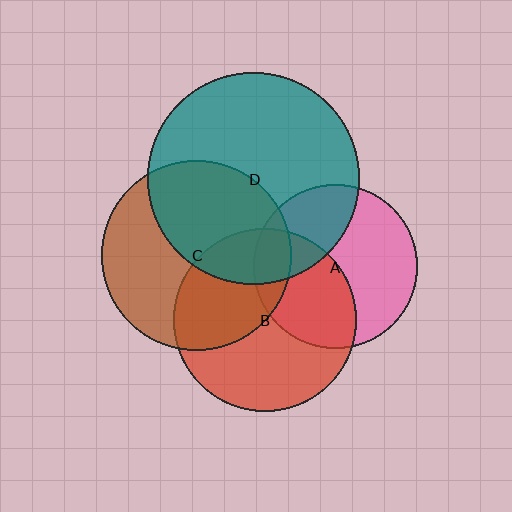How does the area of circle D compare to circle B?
Approximately 1.4 times.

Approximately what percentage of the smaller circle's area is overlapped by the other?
Approximately 40%.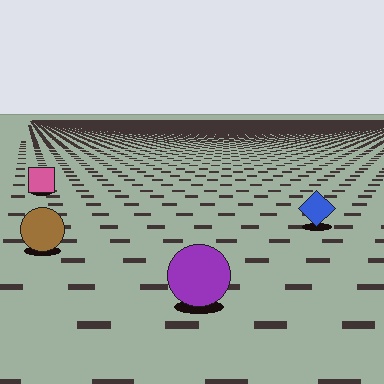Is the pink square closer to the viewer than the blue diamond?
No. The blue diamond is closer — you can tell from the texture gradient: the ground texture is coarser near it.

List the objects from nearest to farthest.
From nearest to farthest: the purple circle, the brown circle, the blue diamond, the pink square.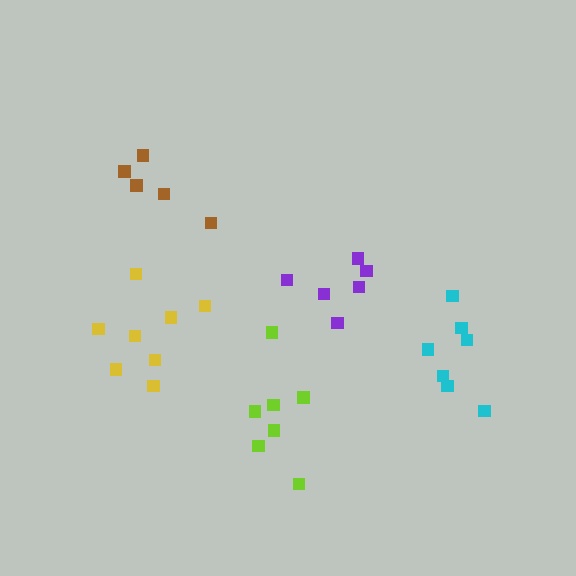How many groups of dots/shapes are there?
There are 5 groups.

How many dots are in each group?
Group 1: 5 dots, Group 2: 6 dots, Group 3: 7 dots, Group 4: 8 dots, Group 5: 7 dots (33 total).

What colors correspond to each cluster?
The clusters are colored: brown, purple, cyan, yellow, lime.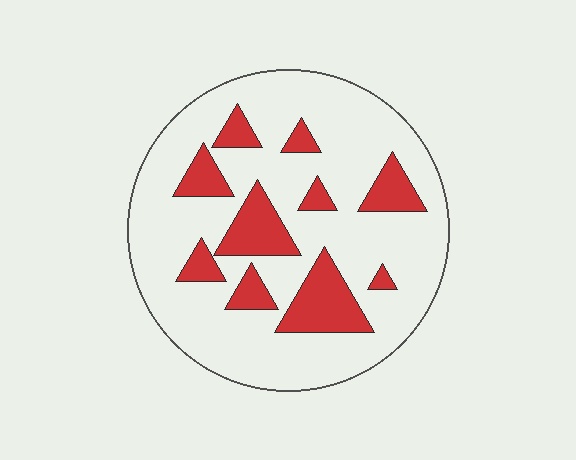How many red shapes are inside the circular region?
10.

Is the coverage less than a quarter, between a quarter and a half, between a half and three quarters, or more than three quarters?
Less than a quarter.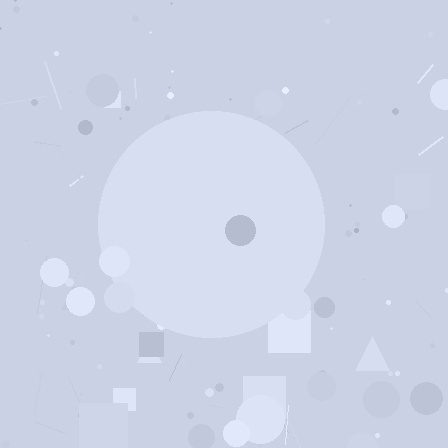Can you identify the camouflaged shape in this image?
The camouflaged shape is a circle.